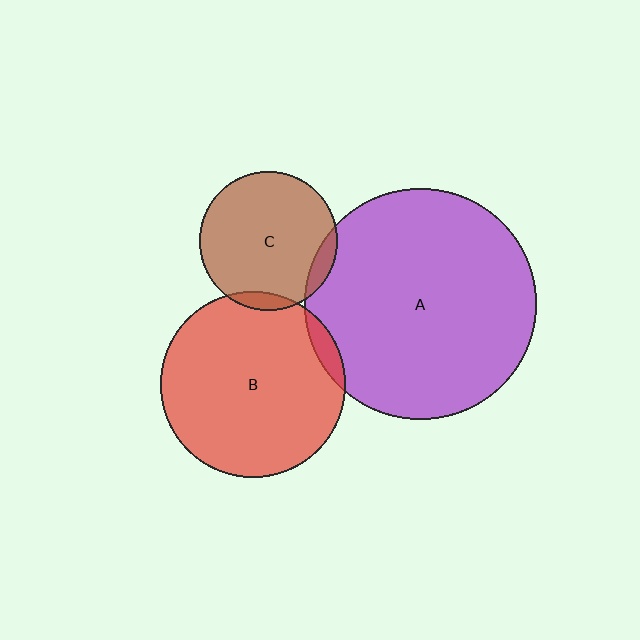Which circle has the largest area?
Circle A (purple).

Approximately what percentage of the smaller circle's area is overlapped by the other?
Approximately 10%.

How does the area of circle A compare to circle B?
Approximately 1.6 times.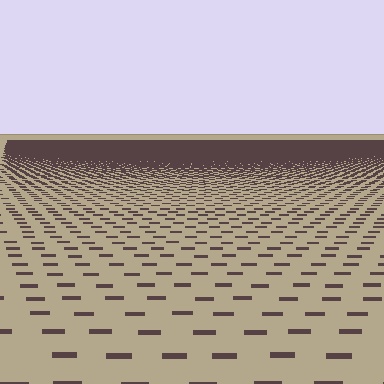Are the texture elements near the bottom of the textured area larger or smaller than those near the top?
Larger. Near the bottom, elements are closer to the viewer and appear at a bigger on-screen size.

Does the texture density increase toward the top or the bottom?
Density increases toward the top.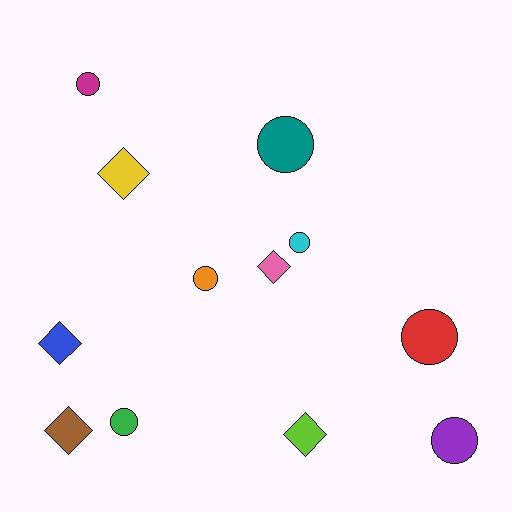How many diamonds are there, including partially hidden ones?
There are 5 diamonds.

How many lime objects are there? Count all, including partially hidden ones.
There is 1 lime object.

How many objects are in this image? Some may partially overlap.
There are 12 objects.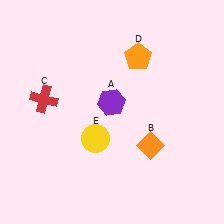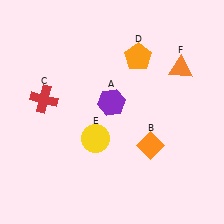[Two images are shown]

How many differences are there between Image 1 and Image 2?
There is 1 difference between the two images.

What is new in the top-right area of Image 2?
An orange triangle (F) was added in the top-right area of Image 2.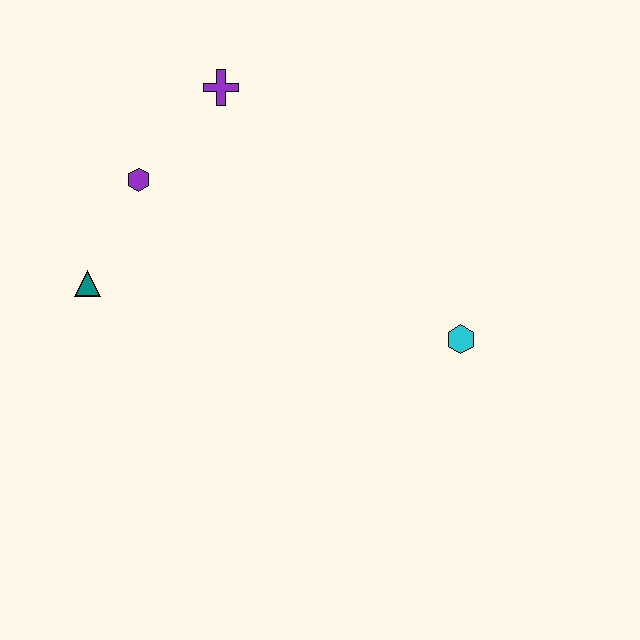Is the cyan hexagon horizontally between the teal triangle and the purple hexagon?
No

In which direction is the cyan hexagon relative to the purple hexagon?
The cyan hexagon is to the right of the purple hexagon.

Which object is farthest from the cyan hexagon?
The teal triangle is farthest from the cyan hexagon.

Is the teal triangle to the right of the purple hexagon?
No